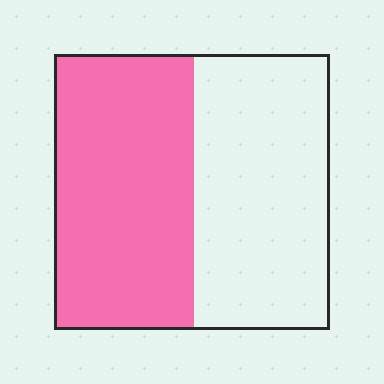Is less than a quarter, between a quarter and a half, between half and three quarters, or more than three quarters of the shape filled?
Between half and three quarters.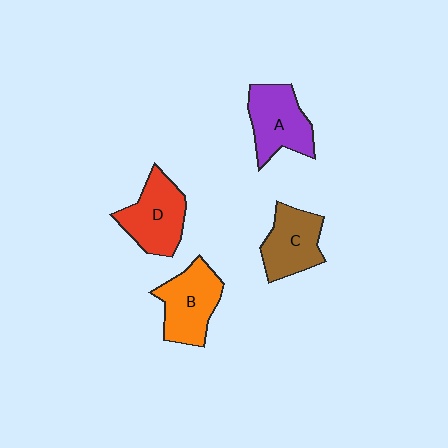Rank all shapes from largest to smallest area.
From largest to smallest: B (orange), D (red), A (purple), C (brown).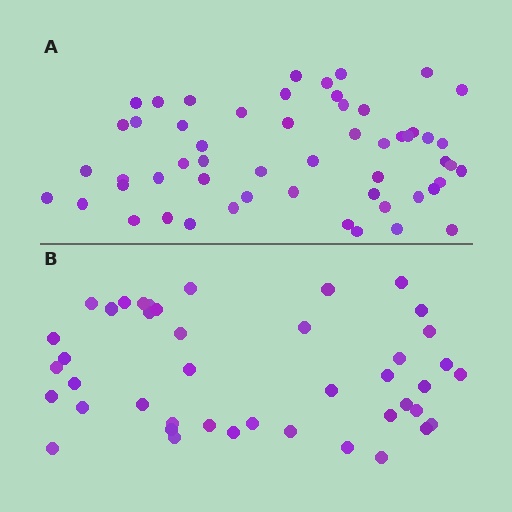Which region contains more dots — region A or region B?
Region A (the top region) has more dots.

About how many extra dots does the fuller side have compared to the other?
Region A has roughly 12 or so more dots than region B.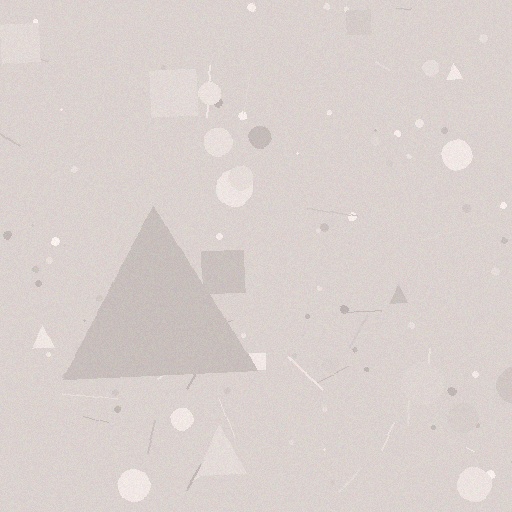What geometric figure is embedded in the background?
A triangle is embedded in the background.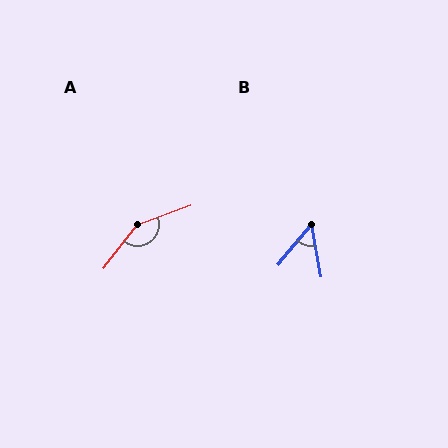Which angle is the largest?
A, at approximately 148 degrees.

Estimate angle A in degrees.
Approximately 148 degrees.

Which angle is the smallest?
B, at approximately 50 degrees.